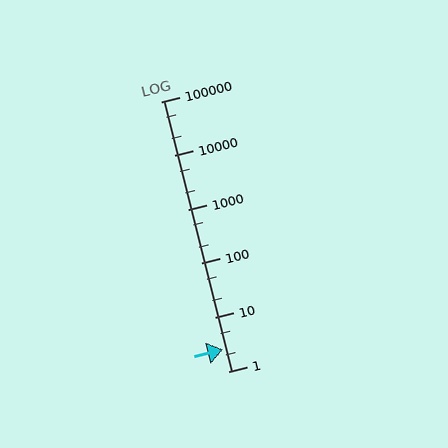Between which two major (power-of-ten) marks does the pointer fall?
The pointer is between 1 and 10.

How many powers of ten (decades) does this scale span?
The scale spans 5 decades, from 1 to 100000.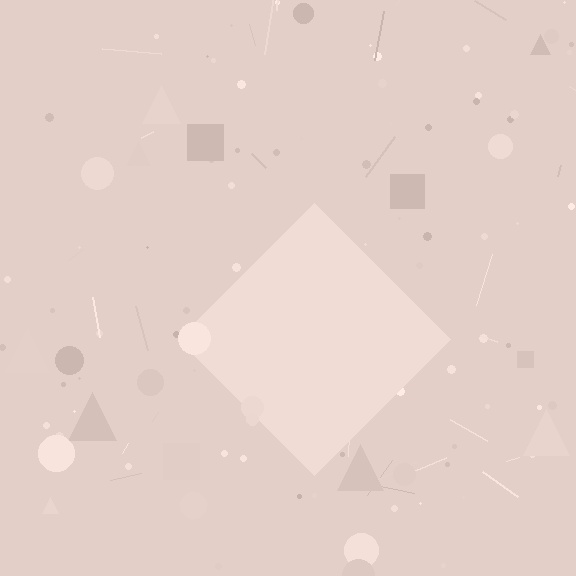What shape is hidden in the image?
A diamond is hidden in the image.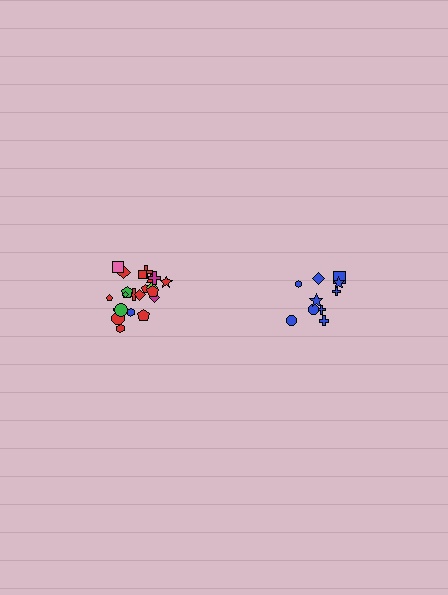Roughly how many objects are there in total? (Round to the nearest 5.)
Roughly 30 objects in total.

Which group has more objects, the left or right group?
The left group.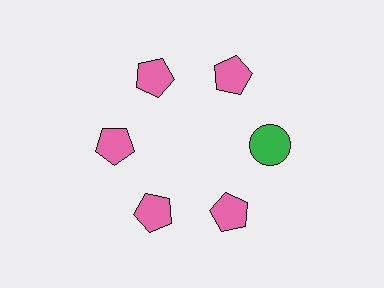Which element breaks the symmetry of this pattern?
The green circle at roughly the 3 o'clock position breaks the symmetry. All other shapes are pink pentagons.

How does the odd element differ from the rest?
It differs in both color (green instead of pink) and shape (circle instead of pentagon).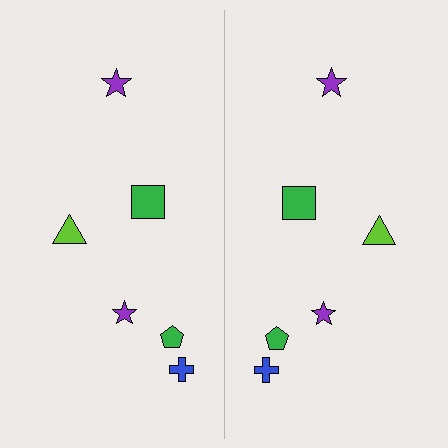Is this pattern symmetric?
Yes, this pattern has bilateral (reflection) symmetry.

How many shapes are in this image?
There are 12 shapes in this image.